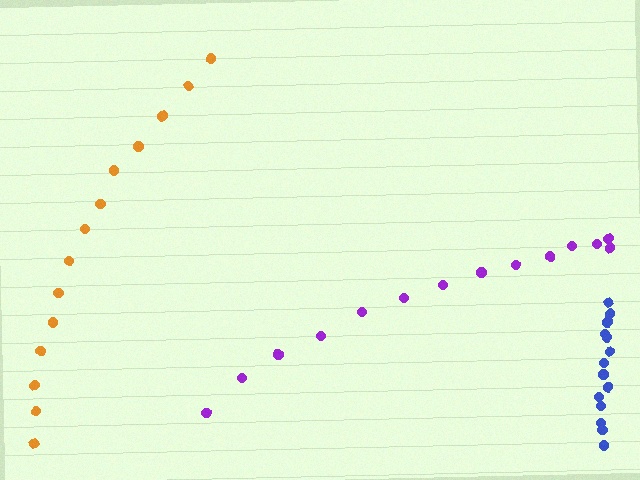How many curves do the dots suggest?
There are 3 distinct paths.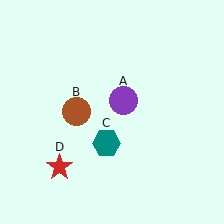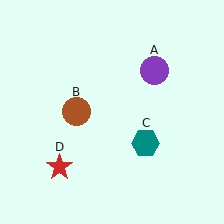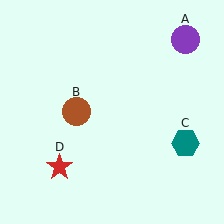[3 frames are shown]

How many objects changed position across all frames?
2 objects changed position: purple circle (object A), teal hexagon (object C).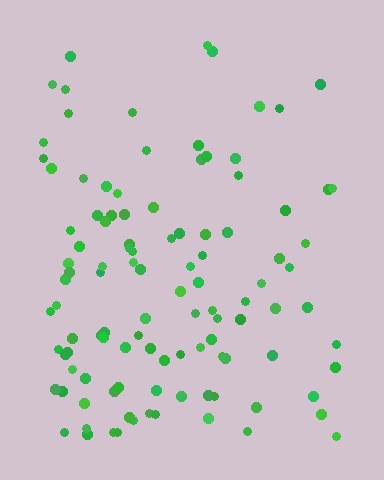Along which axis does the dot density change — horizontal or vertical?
Vertical.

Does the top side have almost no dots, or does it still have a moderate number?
Still a moderate number, just noticeably fewer than the bottom.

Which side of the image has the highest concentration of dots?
The bottom.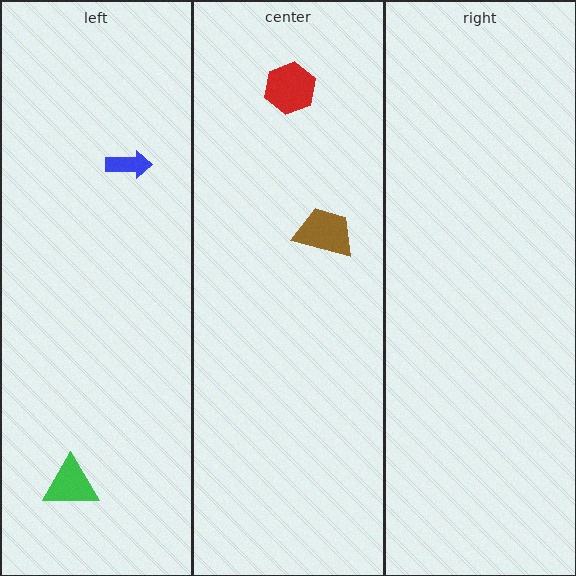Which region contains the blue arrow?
The left region.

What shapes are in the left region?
The blue arrow, the green triangle.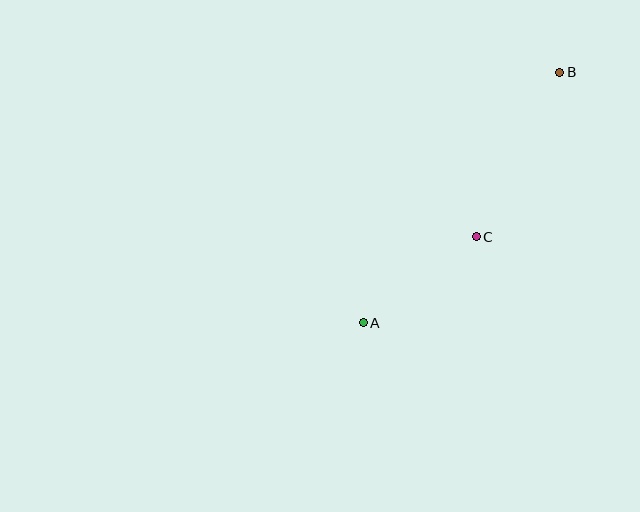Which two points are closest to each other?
Points A and C are closest to each other.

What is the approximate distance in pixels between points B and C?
The distance between B and C is approximately 184 pixels.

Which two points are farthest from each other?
Points A and B are farthest from each other.